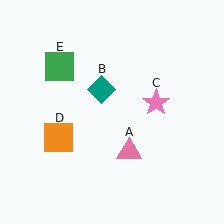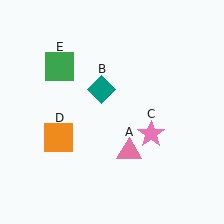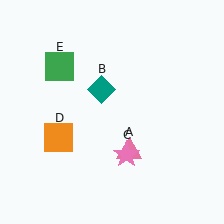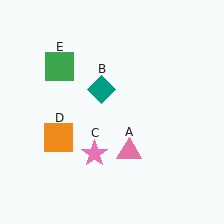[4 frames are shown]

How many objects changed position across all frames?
1 object changed position: pink star (object C).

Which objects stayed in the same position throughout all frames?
Pink triangle (object A) and teal diamond (object B) and orange square (object D) and green square (object E) remained stationary.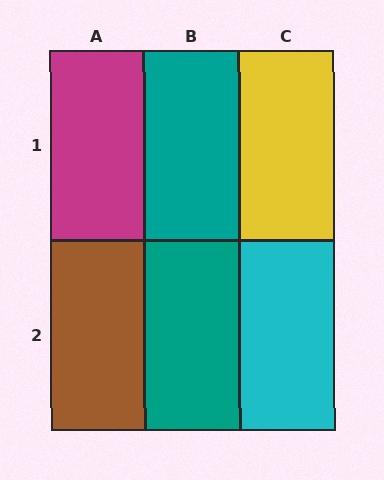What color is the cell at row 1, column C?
Yellow.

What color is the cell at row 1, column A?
Magenta.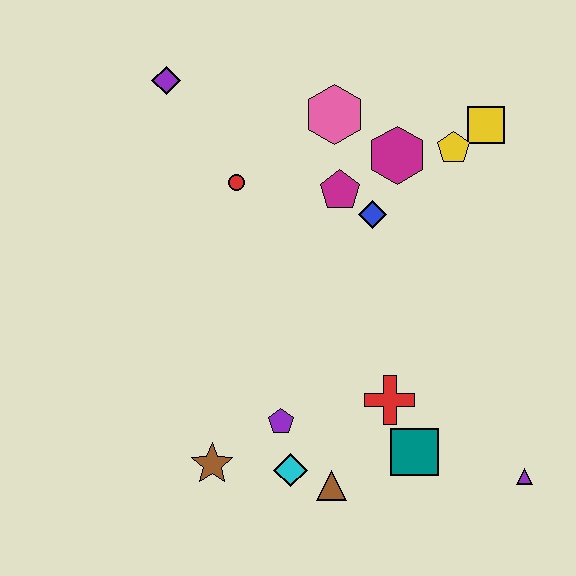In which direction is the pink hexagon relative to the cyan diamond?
The pink hexagon is above the cyan diamond.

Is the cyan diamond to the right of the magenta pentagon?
No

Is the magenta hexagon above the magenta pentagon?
Yes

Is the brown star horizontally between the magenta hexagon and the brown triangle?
No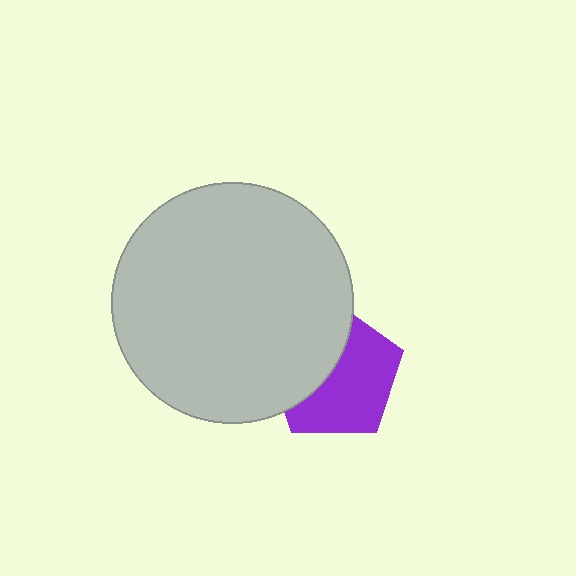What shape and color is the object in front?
The object in front is a light gray circle.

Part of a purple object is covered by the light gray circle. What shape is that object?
It is a pentagon.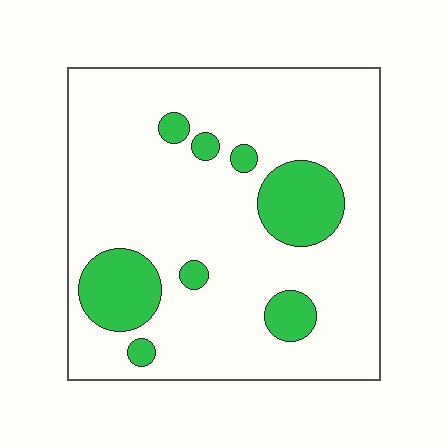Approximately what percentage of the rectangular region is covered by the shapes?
Approximately 15%.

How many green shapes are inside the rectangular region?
8.